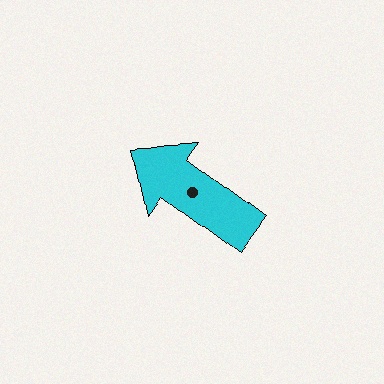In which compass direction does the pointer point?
Northwest.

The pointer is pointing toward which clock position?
Roughly 10 o'clock.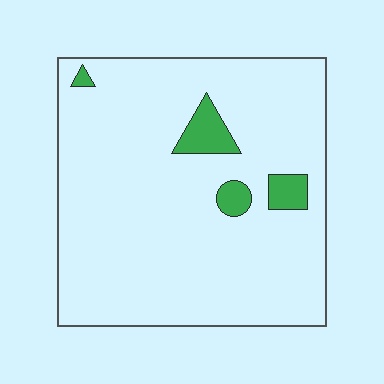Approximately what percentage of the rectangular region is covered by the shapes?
Approximately 5%.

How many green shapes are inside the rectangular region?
4.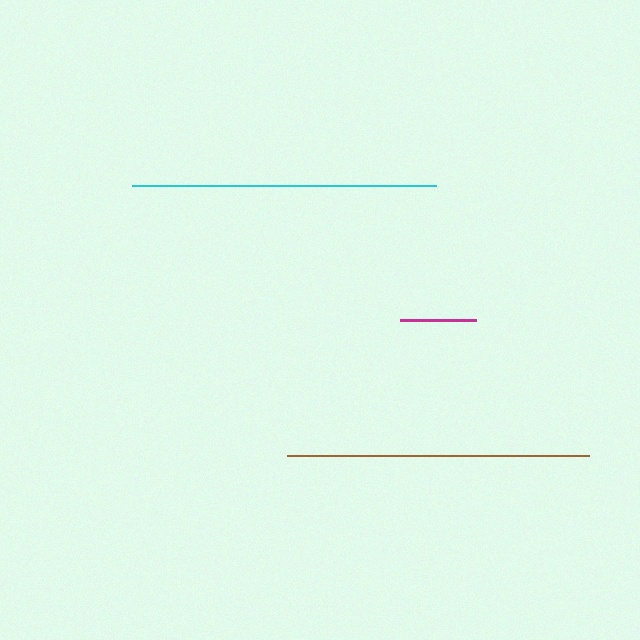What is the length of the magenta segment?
The magenta segment is approximately 76 pixels long.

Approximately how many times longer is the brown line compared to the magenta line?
The brown line is approximately 4.0 times the length of the magenta line.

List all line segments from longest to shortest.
From longest to shortest: cyan, brown, magenta.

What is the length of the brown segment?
The brown segment is approximately 302 pixels long.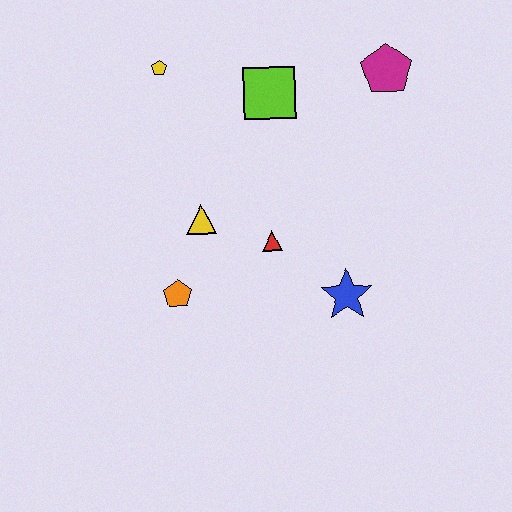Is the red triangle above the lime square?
No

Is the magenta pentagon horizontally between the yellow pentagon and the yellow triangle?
No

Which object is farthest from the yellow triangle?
The magenta pentagon is farthest from the yellow triangle.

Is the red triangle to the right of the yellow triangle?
Yes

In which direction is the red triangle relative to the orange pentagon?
The red triangle is to the right of the orange pentagon.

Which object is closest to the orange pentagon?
The yellow triangle is closest to the orange pentagon.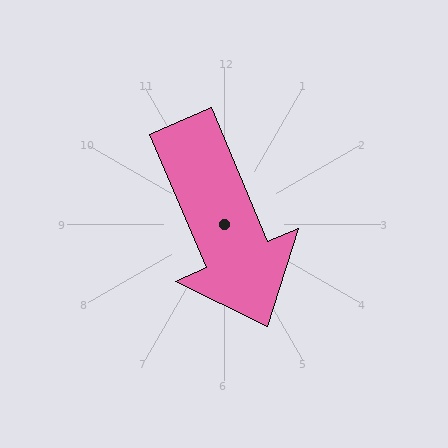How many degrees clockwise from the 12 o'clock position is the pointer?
Approximately 157 degrees.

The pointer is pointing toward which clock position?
Roughly 5 o'clock.